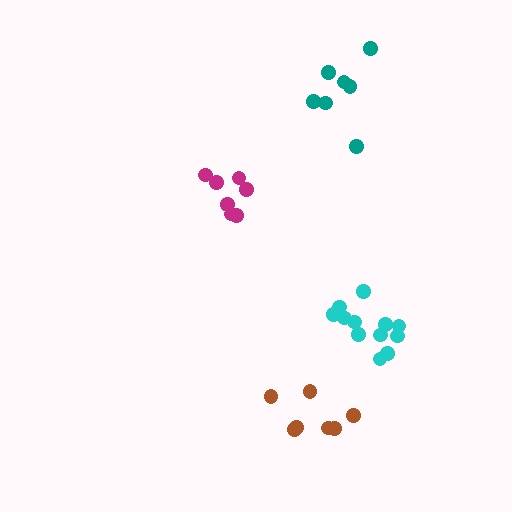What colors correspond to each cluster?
The clusters are colored: teal, cyan, magenta, brown.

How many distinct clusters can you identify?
There are 4 distinct clusters.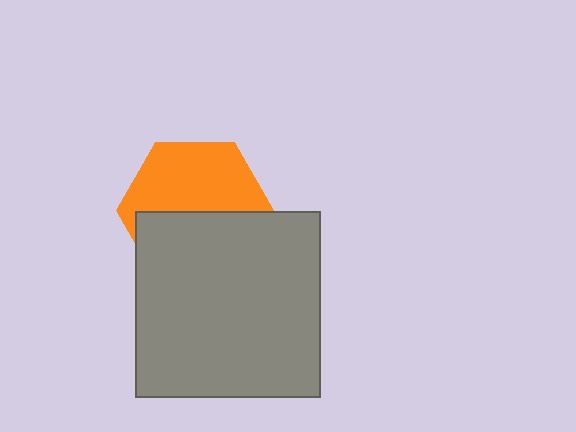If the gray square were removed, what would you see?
You would see the complete orange hexagon.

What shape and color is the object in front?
The object in front is a gray square.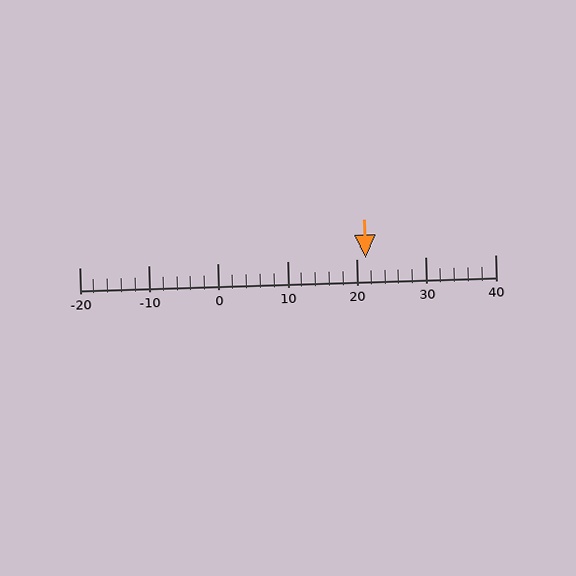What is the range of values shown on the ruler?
The ruler shows values from -20 to 40.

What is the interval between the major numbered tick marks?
The major tick marks are spaced 10 units apart.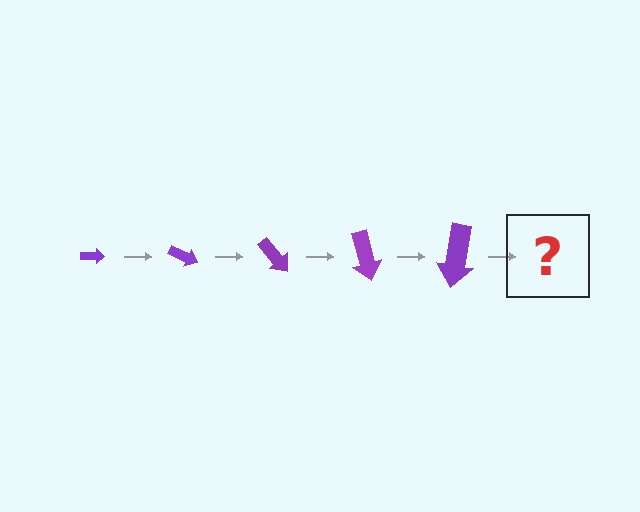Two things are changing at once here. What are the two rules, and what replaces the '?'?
The two rules are that the arrow grows larger each step and it rotates 25 degrees each step. The '?' should be an arrow, larger than the previous one and rotated 125 degrees from the start.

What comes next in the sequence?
The next element should be an arrow, larger than the previous one and rotated 125 degrees from the start.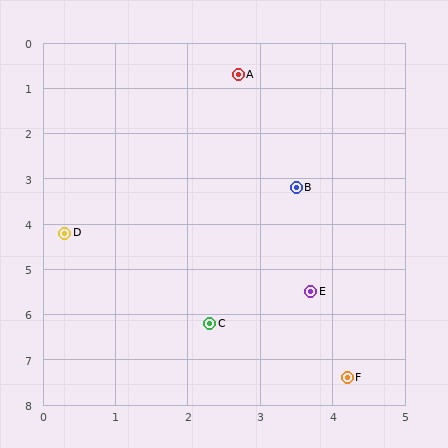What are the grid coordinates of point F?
Point F is at approximately (4.2, 7.4).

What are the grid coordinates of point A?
Point A is at approximately (2.7, 0.7).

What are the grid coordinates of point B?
Point B is at approximately (3.5, 3.2).